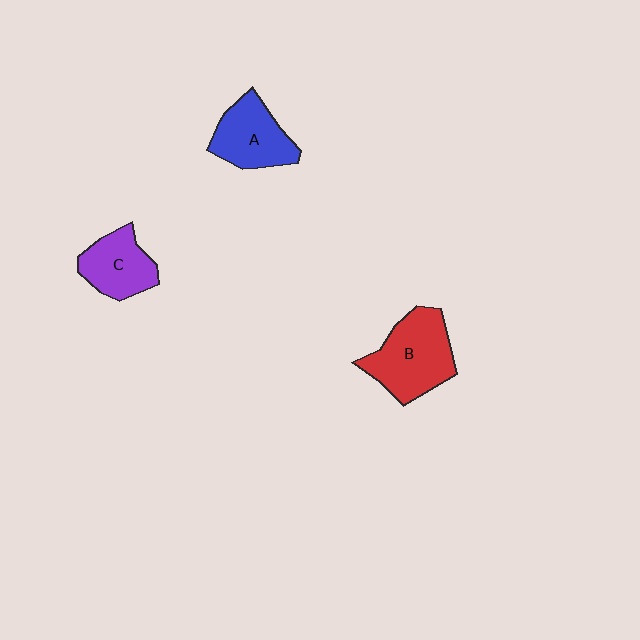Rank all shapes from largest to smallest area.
From largest to smallest: B (red), A (blue), C (purple).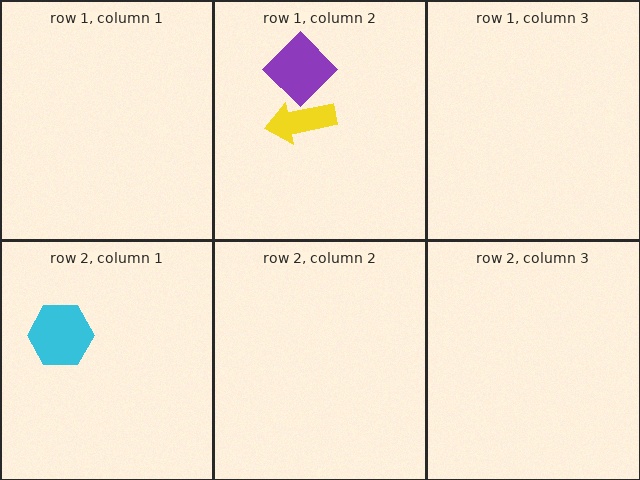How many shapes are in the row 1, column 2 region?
2.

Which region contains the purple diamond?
The row 1, column 2 region.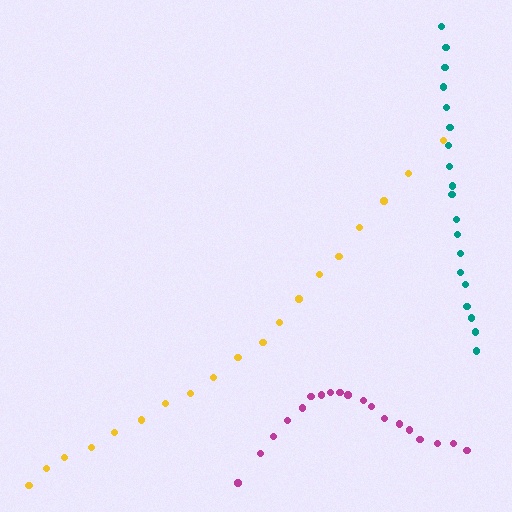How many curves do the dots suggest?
There are 3 distinct paths.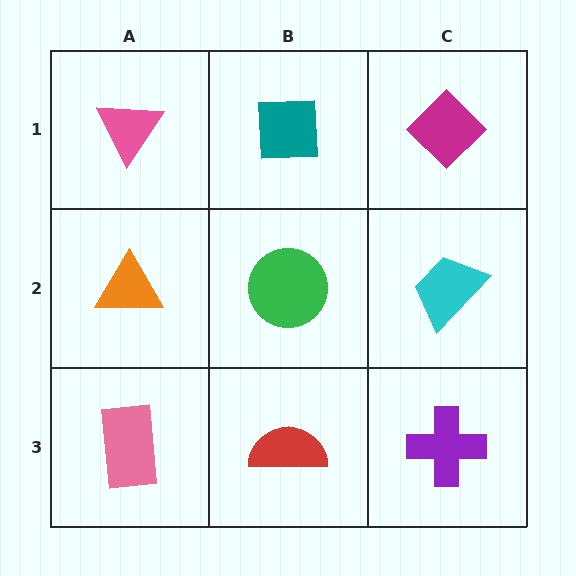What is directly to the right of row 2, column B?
A cyan trapezoid.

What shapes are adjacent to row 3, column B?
A green circle (row 2, column B), a pink rectangle (row 3, column A), a purple cross (row 3, column C).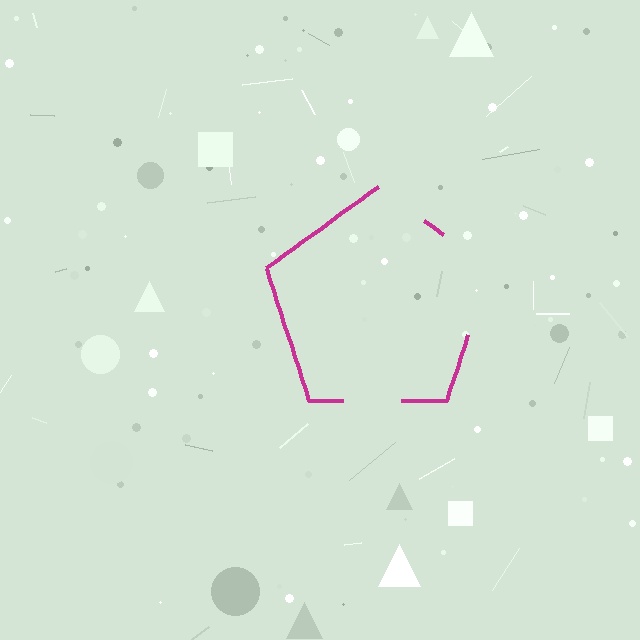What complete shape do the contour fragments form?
The contour fragments form a pentagon.